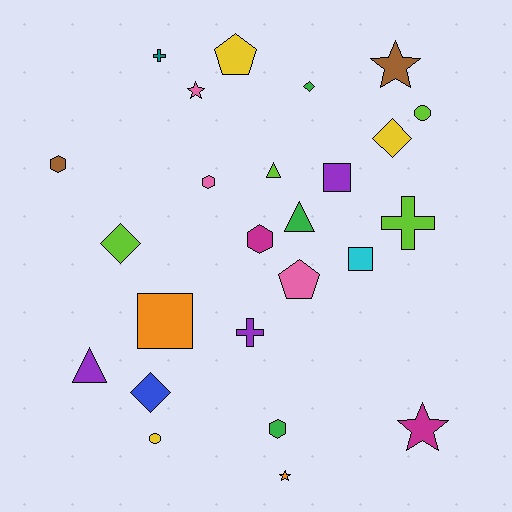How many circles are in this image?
There are 2 circles.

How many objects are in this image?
There are 25 objects.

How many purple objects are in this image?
There are 3 purple objects.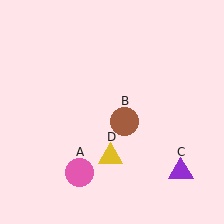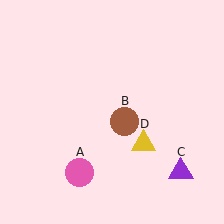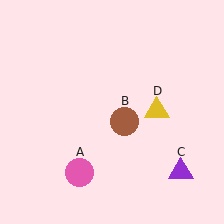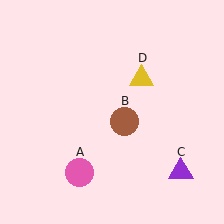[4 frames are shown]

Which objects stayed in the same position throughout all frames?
Pink circle (object A) and brown circle (object B) and purple triangle (object C) remained stationary.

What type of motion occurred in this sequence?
The yellow triangle (object D) rotated counterclockwise around the center of the scene.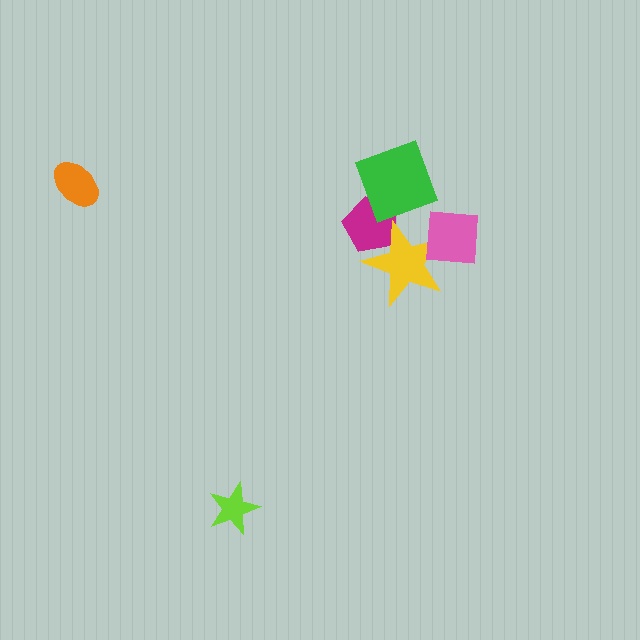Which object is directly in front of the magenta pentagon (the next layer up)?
The yellow star is directly in front of the magenta pentagon.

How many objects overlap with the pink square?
1 object overlaps with the pink square.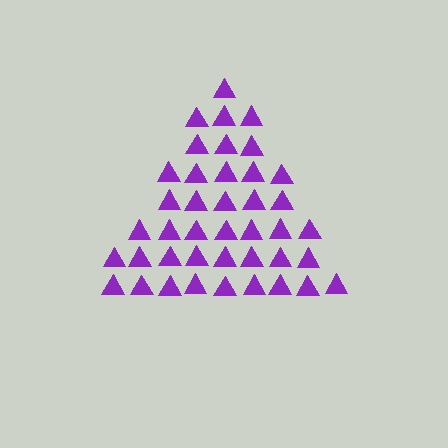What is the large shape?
The large shape is a triangle.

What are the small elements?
The small elements are triangles.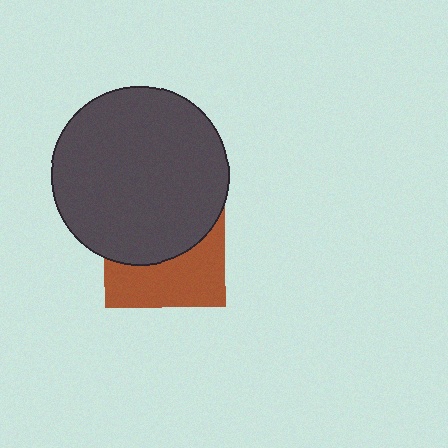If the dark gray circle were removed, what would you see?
You would see the complete brown square.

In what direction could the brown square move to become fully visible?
The brown square could move down. That would shift it out from behind the dark gray circle entirely.